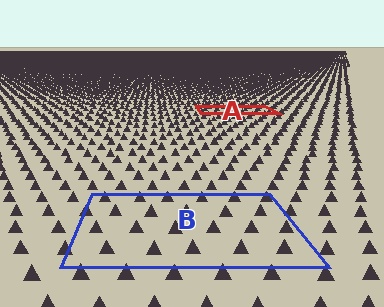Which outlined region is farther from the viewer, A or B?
Region A is farther from the viewer — the texture elements inside it appear smaller and more densely packed.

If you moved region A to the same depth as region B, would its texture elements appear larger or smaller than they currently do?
They would appear larger. At a closer depth, the same texture elements are projected at a bigger on-screen size.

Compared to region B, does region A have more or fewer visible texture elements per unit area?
Region A has more texture elements per unit area — they are packed more densely because it is farther away.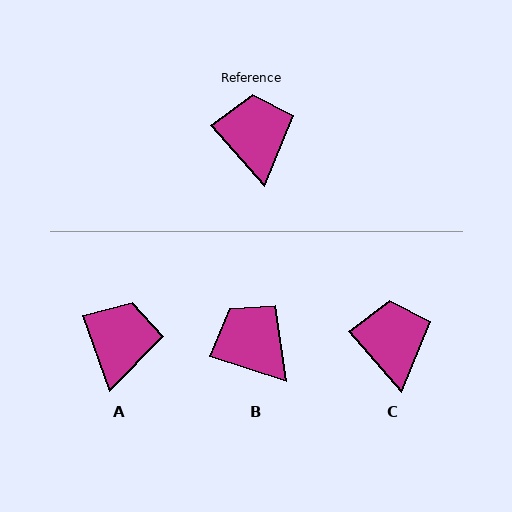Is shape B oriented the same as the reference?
No, it is off by about 31 degrees.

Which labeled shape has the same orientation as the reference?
C.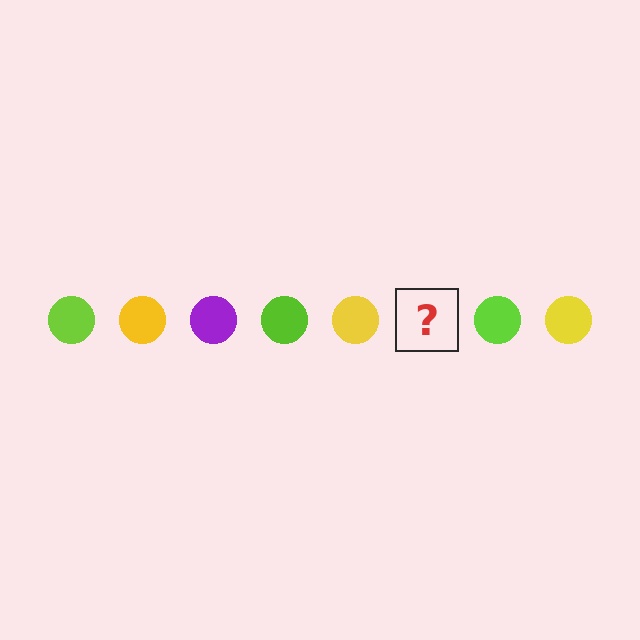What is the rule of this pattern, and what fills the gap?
The rule is that the pattern cycles through lime, yellow, purple circles. The gap should be filled with a purple circle.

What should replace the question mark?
The question mark should be replaced with a purple circle.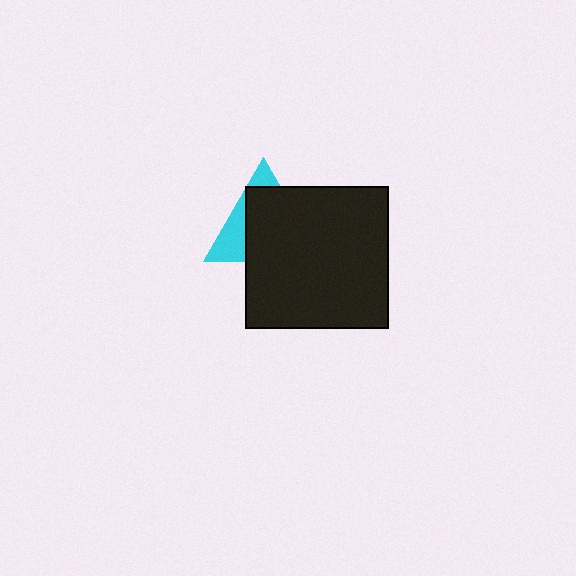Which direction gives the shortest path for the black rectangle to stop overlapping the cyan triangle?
Moving toward the lower-right gives the shortest separation.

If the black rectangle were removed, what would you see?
You would see the complete cyan triangle.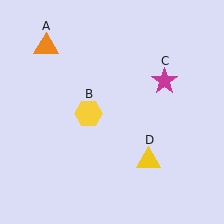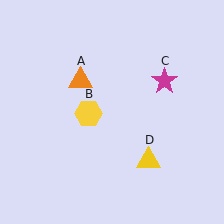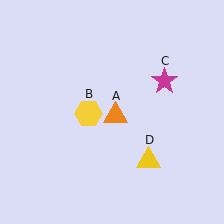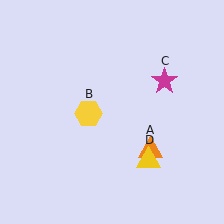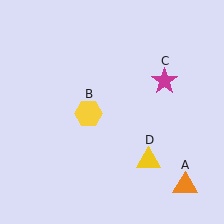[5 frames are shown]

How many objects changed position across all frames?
1 object changed position: orange triangle (object A).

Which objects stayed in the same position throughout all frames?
Yellow hexagon (object B) and magenta star (object C) and yellow triangle (object D) remained stationary.